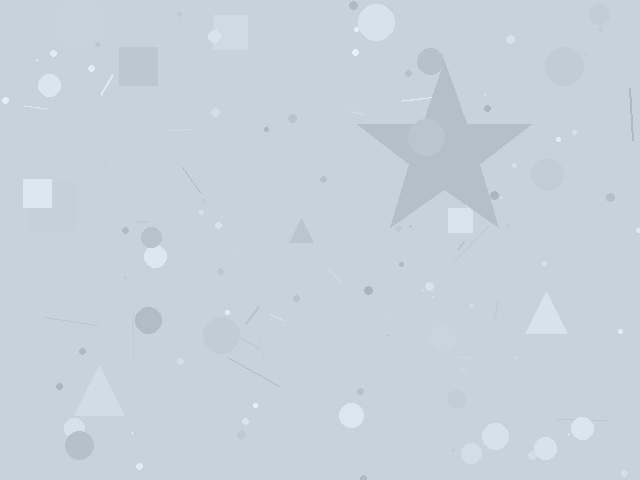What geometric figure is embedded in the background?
A star is embedded in the background.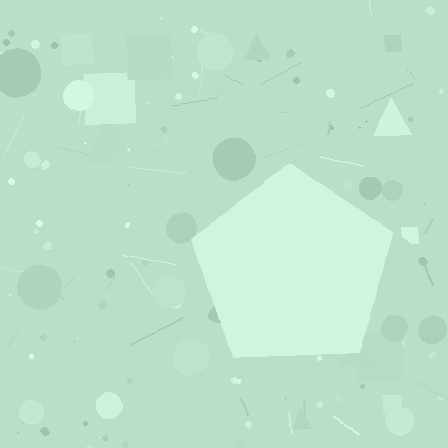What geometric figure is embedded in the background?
A pentagon is embedded in the background.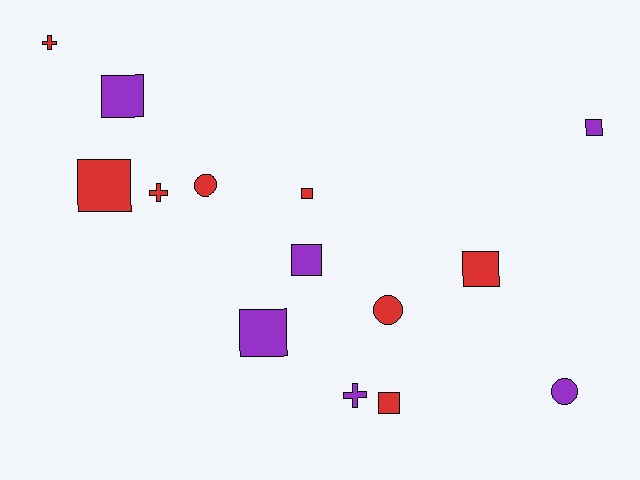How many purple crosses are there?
There is 1 purple cross.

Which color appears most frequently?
Red, with 8 objects.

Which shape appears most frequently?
Square, with 8 objects.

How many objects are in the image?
There are 14 objects.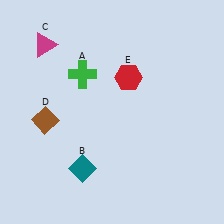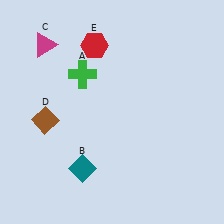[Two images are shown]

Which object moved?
The red hexagon (E) moved left.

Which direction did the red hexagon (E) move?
The red hexagon (E) moved left.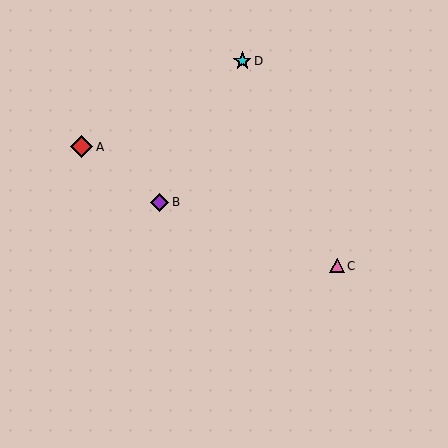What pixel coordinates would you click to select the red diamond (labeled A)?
Click at (82, 147) to select the red diamond A.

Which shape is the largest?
The red diamond (labeled A) is the largest.